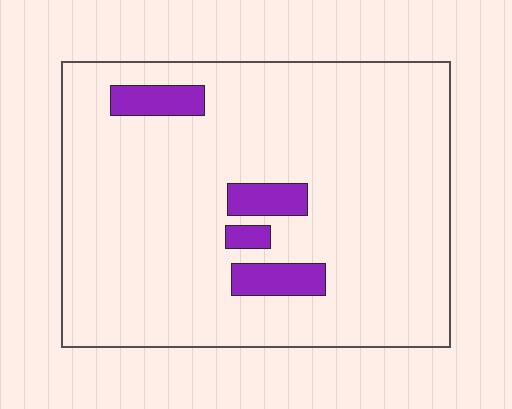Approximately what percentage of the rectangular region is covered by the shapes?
Approximately 10%.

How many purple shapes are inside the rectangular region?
4.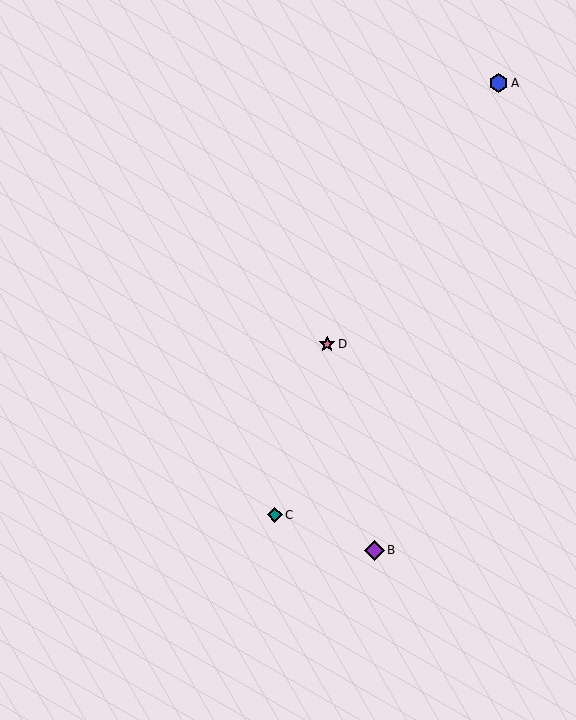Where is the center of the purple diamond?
The center of the purple diamond is at (374, 550).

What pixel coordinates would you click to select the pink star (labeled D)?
Click at (327, 344) to select the pink star D.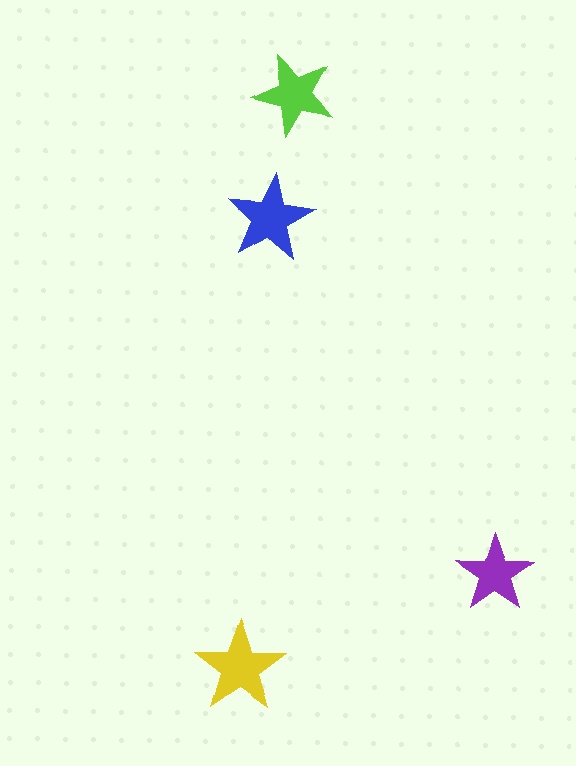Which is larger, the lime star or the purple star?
The lime one.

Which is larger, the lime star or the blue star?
The blue one.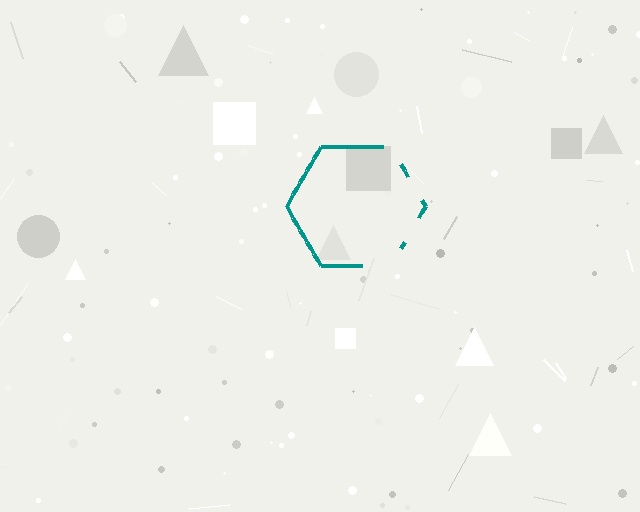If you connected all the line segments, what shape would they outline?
They would outline a hexagon.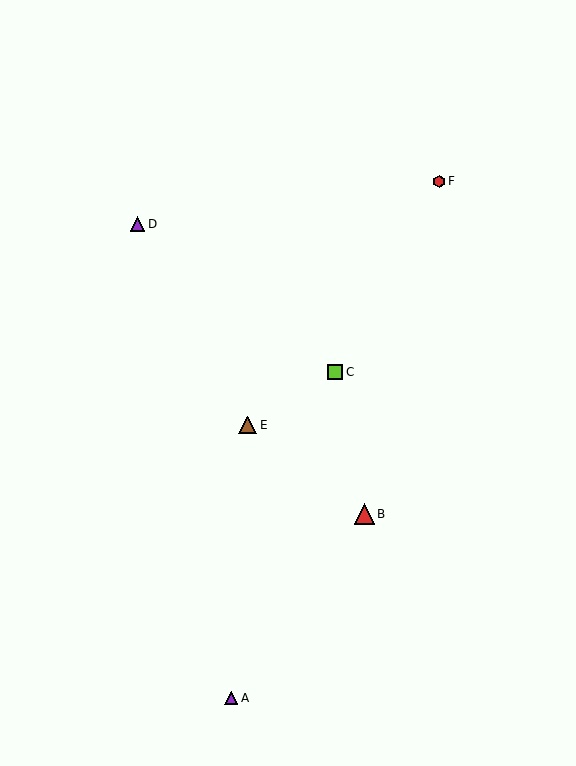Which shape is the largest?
The red triangle (labeled B) is the largest.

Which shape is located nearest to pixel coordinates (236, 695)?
The purple triangle (labeled A) at (231, 698) is nearest to that location.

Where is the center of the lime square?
The center of the lime square is at (335, 372).